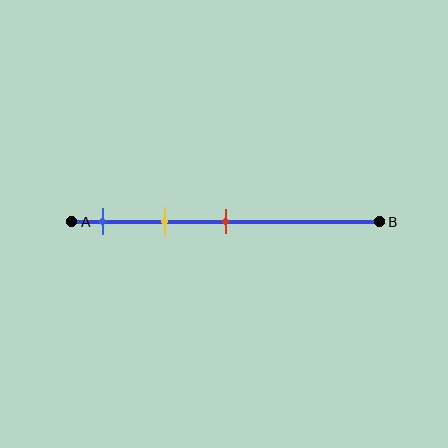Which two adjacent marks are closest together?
The blue and yellow marks are the closest adjacent pair.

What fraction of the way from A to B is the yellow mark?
The yellow mark is approximately 30% (0.3) of the way from A to B.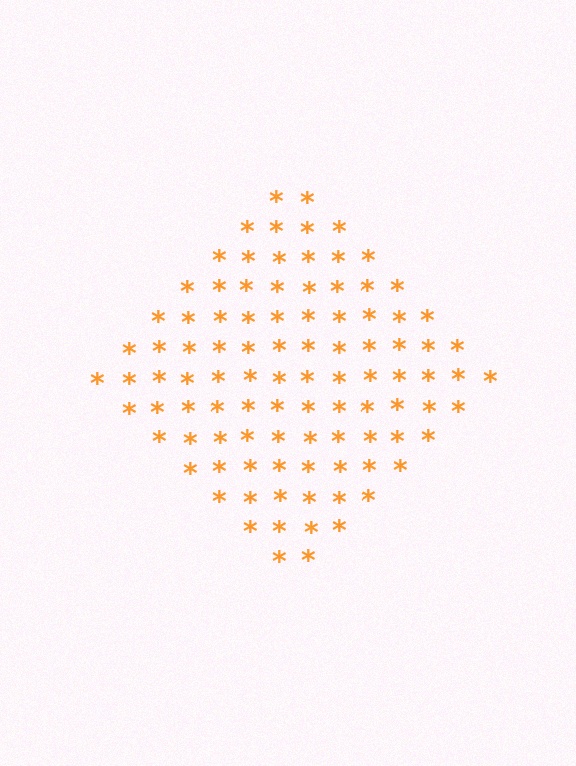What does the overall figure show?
The overall figure shows a diamond.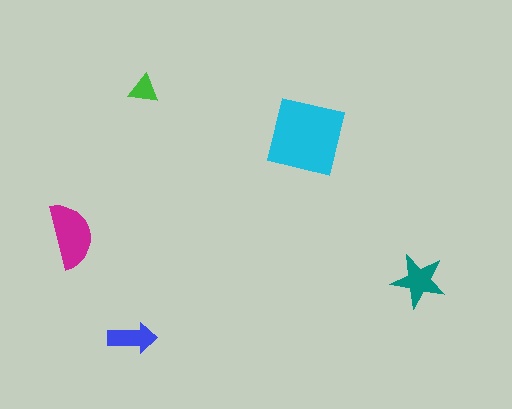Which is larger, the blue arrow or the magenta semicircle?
The magenta semicircle.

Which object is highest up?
The green triangle is topmost.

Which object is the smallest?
The green triangle.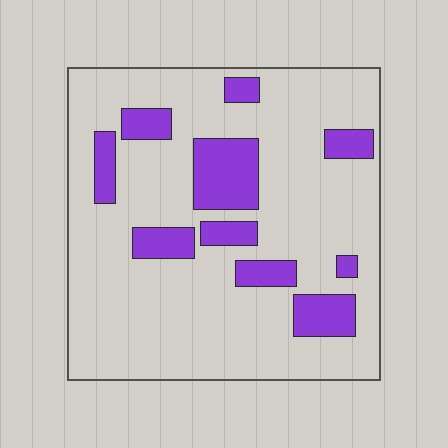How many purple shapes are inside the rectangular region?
10.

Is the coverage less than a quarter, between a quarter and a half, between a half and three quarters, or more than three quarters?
Less than a quarter.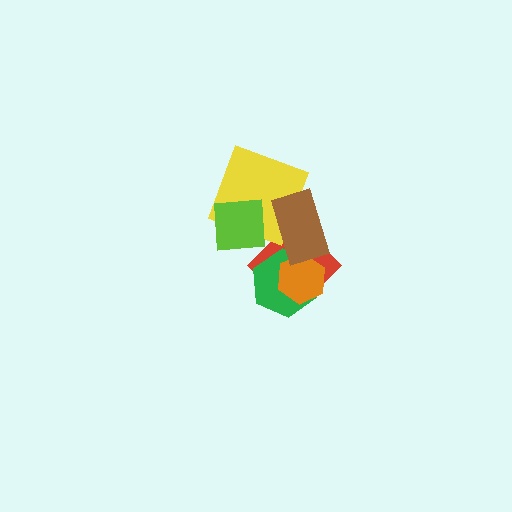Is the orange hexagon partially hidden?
Yes, it is partially covered by another shape.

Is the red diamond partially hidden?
Yes, it is partially covered by another shape.